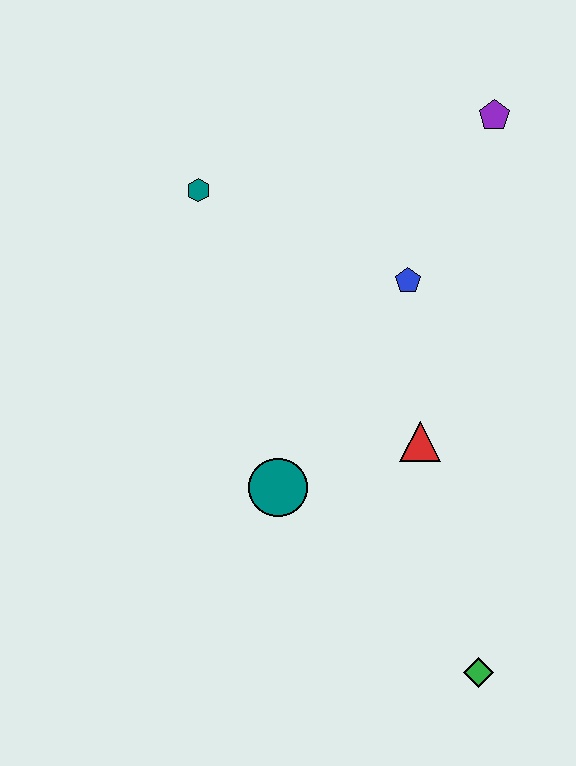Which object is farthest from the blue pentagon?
The green diamond is farthest from the blue pentagon.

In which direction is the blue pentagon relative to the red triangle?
The blue pentagon is above the red triangle.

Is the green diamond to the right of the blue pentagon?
Yes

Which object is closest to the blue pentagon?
The red triangle is closest to the blue pentagon.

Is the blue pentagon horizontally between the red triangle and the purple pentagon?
No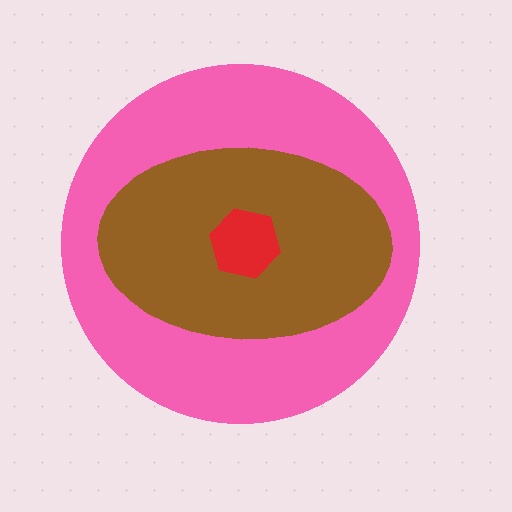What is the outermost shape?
The pink circle.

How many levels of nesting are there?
3.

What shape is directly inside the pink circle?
The brown ellipse.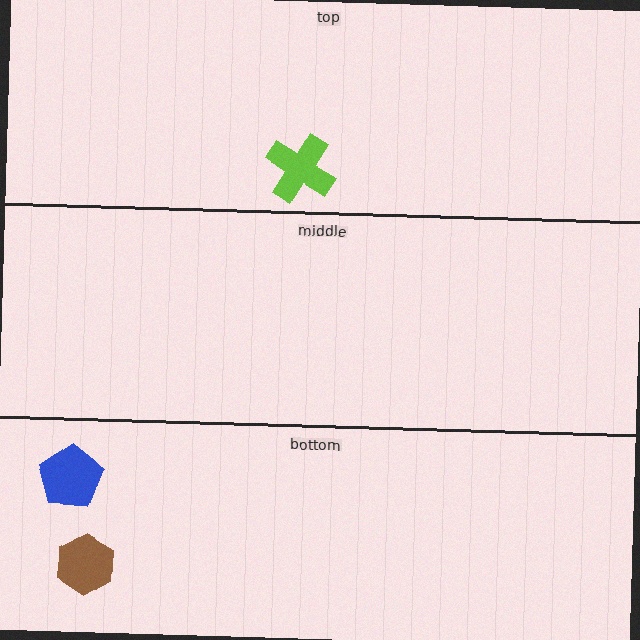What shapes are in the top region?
The lime cross.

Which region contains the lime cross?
The top region.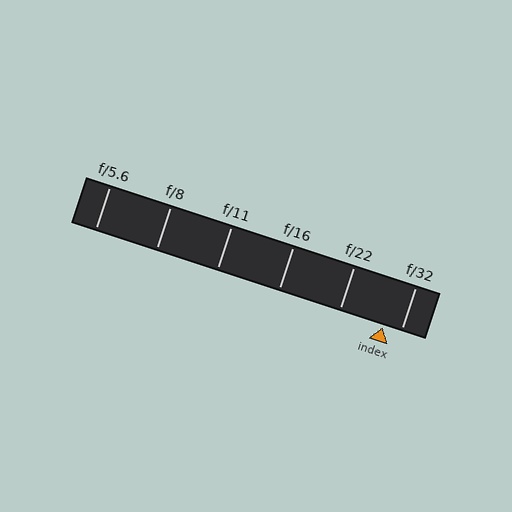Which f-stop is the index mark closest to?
The index mark is closest to f/32.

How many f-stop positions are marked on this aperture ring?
There are 6 f-stop positions marked.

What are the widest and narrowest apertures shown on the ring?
The widest aperture shown is f/5.6 and the narrowest is f/32.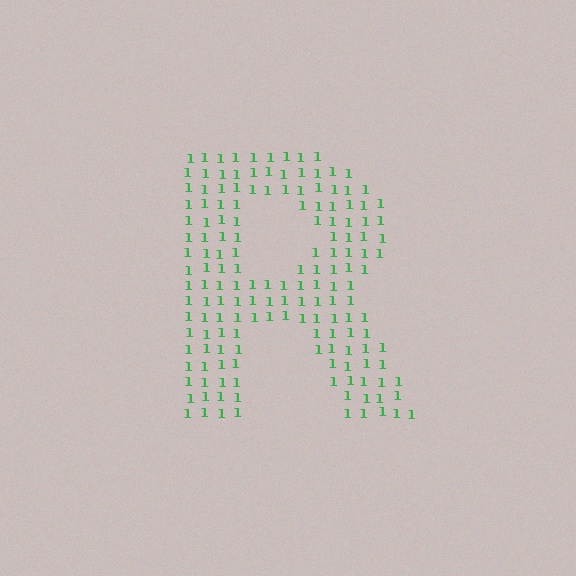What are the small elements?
The small elements are digit 1's.